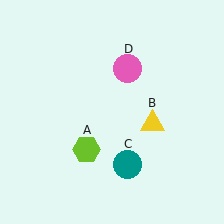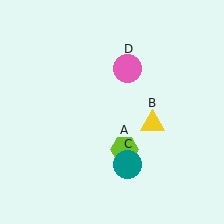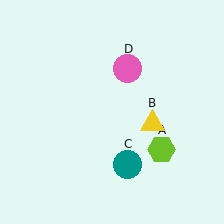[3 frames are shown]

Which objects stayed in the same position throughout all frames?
Yellow triangle (object B) and teal circle (object C) and pink circle (object D) remained stationary.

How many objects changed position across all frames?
1 object changed position: lime hexagon (object A).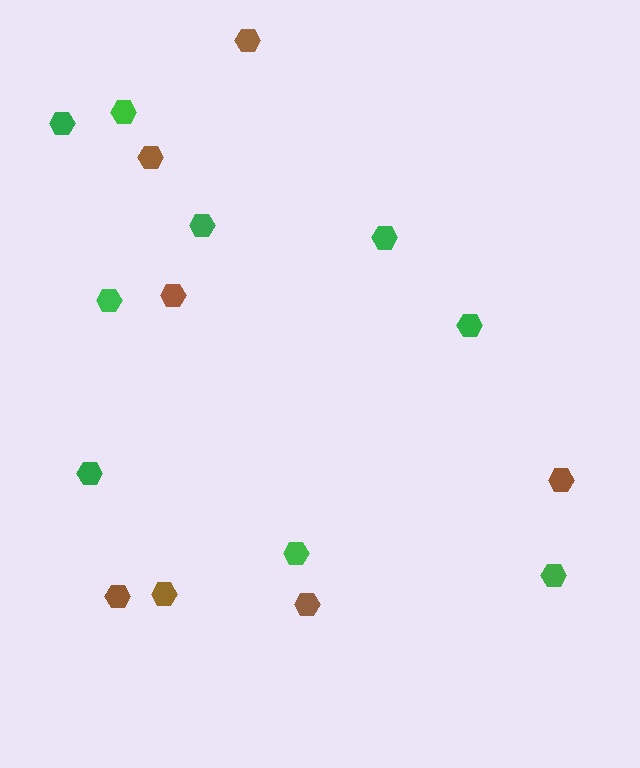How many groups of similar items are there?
There are 2 groups: one group of brown hexagons (7) and one group of green hexagons (9).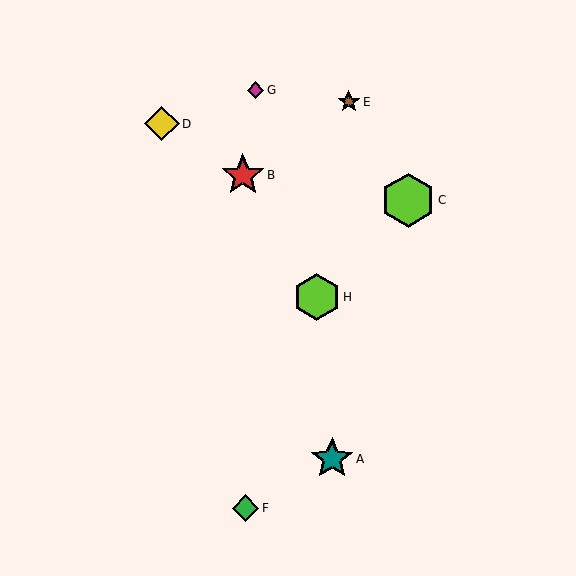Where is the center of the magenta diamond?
The center of the magenta diamond is at (256, 90).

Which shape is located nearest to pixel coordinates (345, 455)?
The teal star (labeled A) at (332, 459) is nearest to that location.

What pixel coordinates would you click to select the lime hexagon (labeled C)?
Click at (408, 200) to select the lime hexagon C.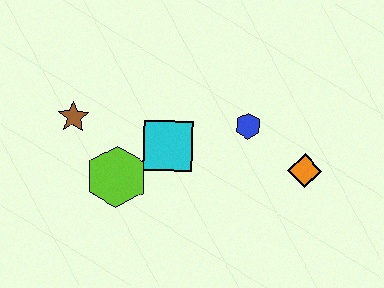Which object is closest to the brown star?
The lime hexagon is closest to the brown star.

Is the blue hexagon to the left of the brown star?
No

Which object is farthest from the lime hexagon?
The orange diamond is farthest from the lime hexagon.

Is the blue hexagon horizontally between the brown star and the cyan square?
No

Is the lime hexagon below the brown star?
Yes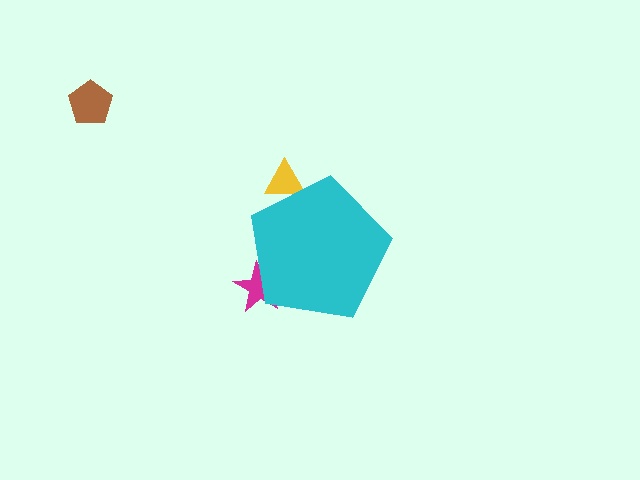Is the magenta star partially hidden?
Yes, the magenta star is partially hidden behind the cyan pentagon.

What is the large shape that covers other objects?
A cyan pentagon.